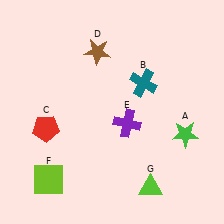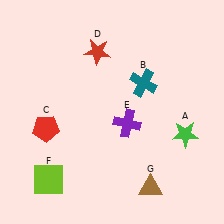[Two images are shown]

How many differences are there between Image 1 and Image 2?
There are 2 differences between the two images.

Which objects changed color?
D changed from brown to red. G changed from lime to brown.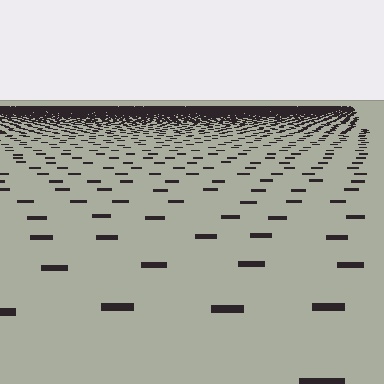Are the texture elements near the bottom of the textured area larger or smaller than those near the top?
Larger. Near the bottom, elements are closer to the viewer and appear at a bigger on-screen size.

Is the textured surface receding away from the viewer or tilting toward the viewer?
The surface is receding away from the viewer. Texture elements get smaller and denser toward the top.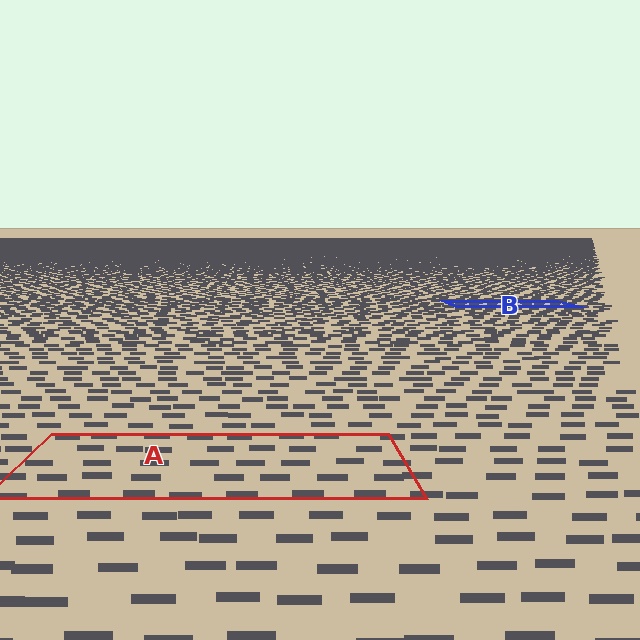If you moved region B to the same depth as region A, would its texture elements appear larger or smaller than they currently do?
They would appear larger. At a closer depth, the same texture elements are projected at a bigger on-screen size.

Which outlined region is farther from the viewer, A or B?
Region B is farther from the viewer — the texture elements inside it appear smaller and more densely packed.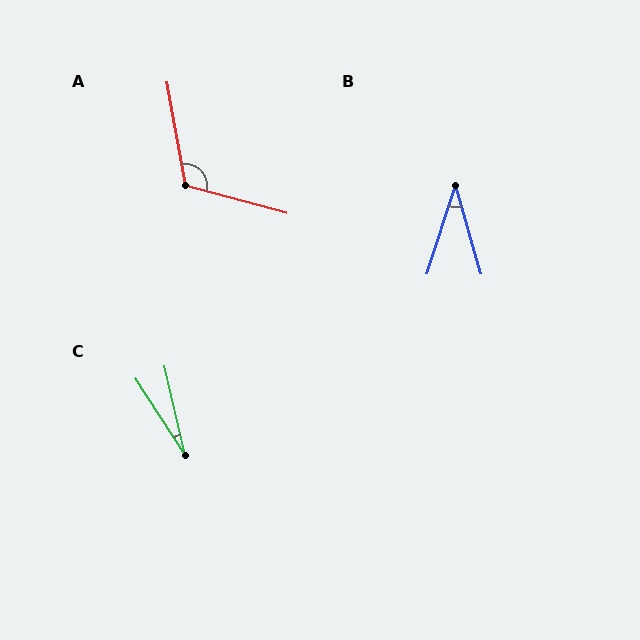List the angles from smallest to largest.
C (20°), B (34°), A (115°).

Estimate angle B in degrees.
Approximately 34 degrees.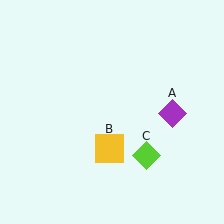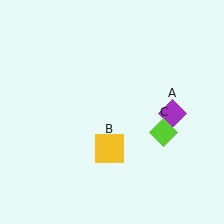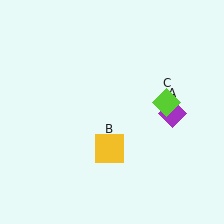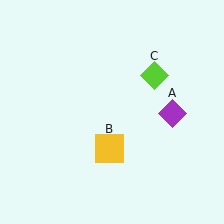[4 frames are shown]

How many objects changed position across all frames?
1 object changed position: lime diamond (object C).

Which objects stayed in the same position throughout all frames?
Purple diamond (object A) and yellow square (object B) remained stationary.